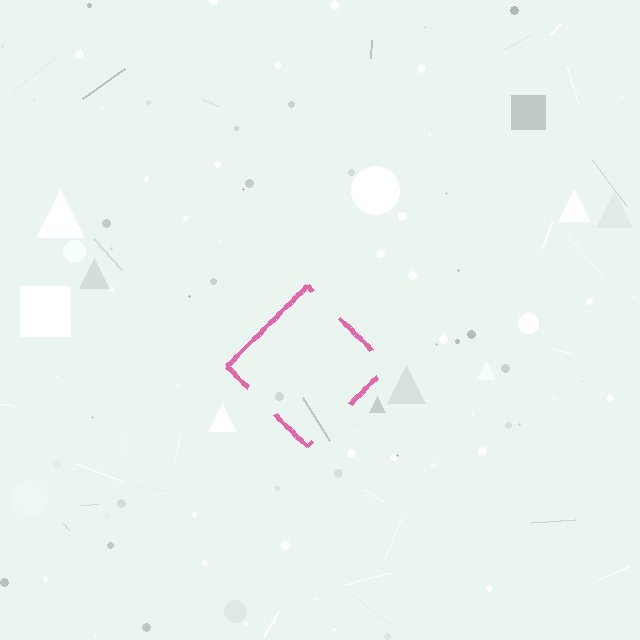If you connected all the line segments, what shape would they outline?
They would outline a diamond.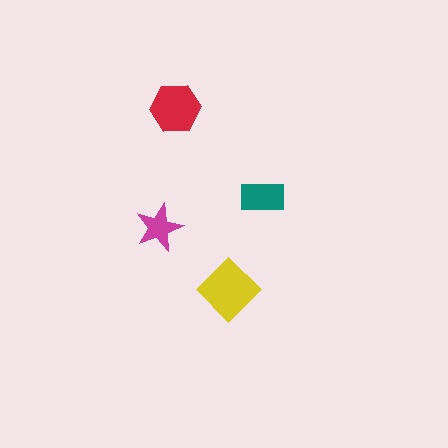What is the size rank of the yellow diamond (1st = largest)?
1st.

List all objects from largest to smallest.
The yellow diamond, the red hexagon, the teal rectangle, the magenta star.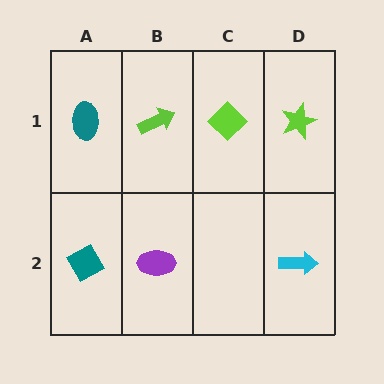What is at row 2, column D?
A cyan arrow.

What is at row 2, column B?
A purple ellipse.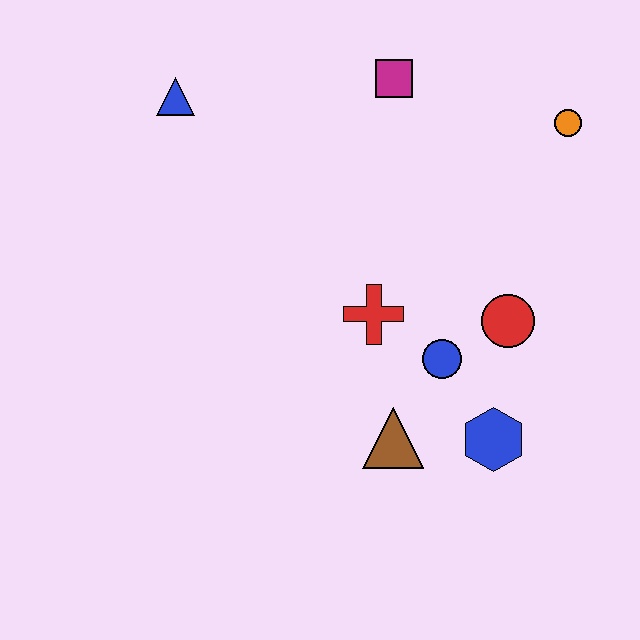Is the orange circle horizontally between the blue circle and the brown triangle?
No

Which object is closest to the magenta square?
The orange circle is closest to the magenta square.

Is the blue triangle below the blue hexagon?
No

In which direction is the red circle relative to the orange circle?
The red circle is below the orange circle.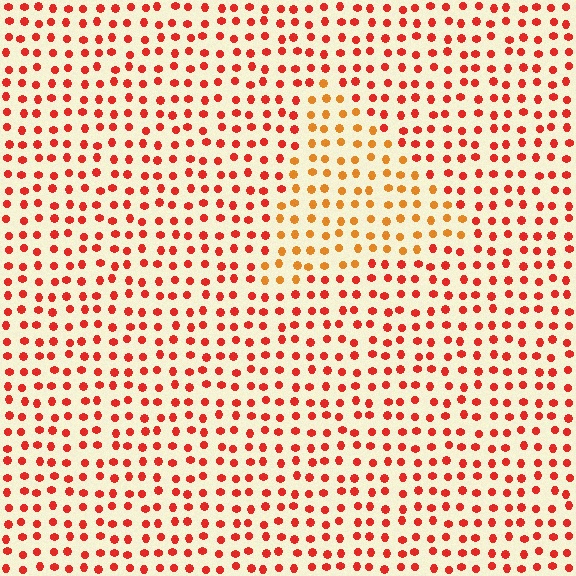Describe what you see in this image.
The image is filled with small red elements in a uniform arrangement. A triangle-shaped region is visible where the elements are tinted to a slightly different hue, forming a subtle color boundary.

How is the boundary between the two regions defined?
The boundary is defined purely by a slight shift in hue (about 30 degrees). Spacing, size, and orientation are identical on both sides.